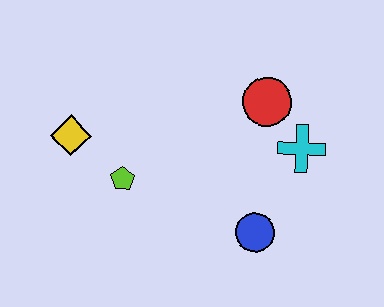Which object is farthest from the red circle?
The yellow diamond is farthest from the red circle.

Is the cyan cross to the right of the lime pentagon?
Yes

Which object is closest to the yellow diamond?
The lime pentagon is closest to the yellow diamond.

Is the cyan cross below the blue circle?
No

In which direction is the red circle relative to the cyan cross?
The red circle is above the cyan cross.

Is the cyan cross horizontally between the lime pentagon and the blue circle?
No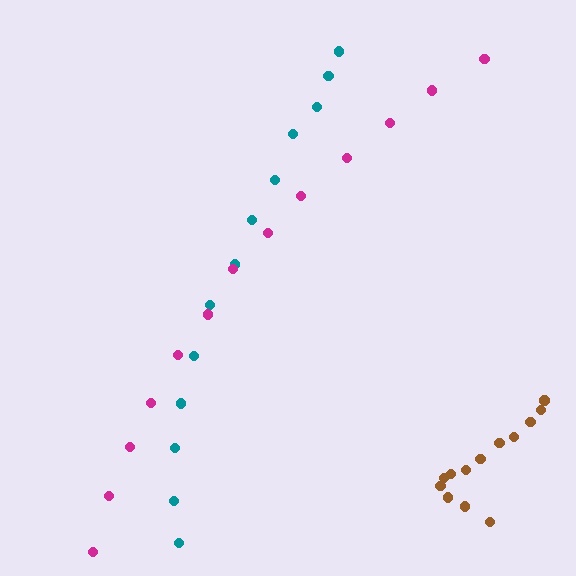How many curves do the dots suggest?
There are 3 distinct paths.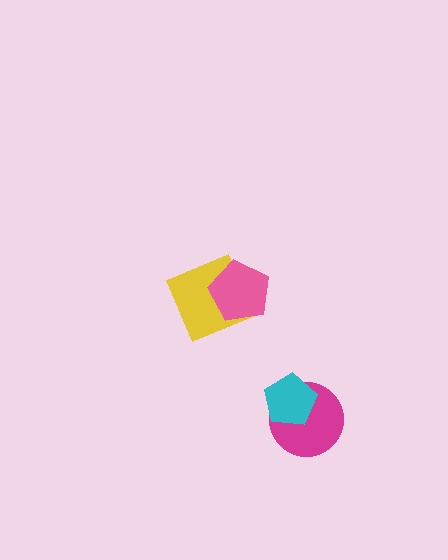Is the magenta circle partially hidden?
Yes, it is partially covered by another shape.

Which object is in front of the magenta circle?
The cyan pentagon is in front of the magenta circle.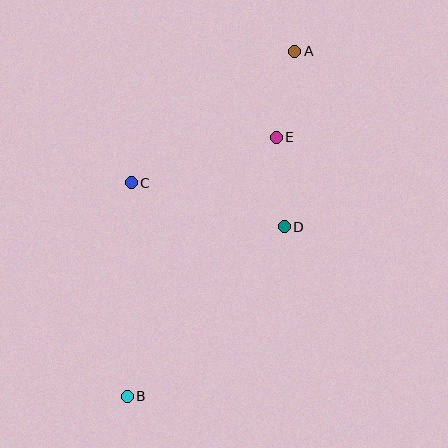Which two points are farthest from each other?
Points A and B are farthest from each other.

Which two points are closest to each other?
Points A and E are closest to each other.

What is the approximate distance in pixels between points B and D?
The distance between B and D is approximately 231 pixels.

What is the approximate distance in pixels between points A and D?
The distance between A and D is approximately 176 pixels.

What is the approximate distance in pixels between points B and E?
The distance between B and E is approximately 299 pixels.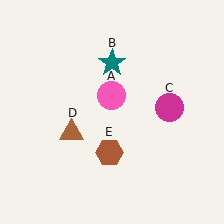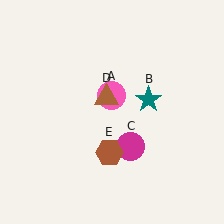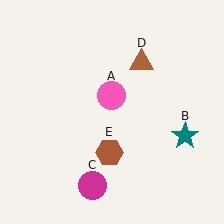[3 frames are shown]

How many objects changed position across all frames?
3 objects changed position: teal star (object B), magenta circle (object C), brown triangle (object D).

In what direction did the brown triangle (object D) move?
The brown triangle (object D) moved up and to the right.